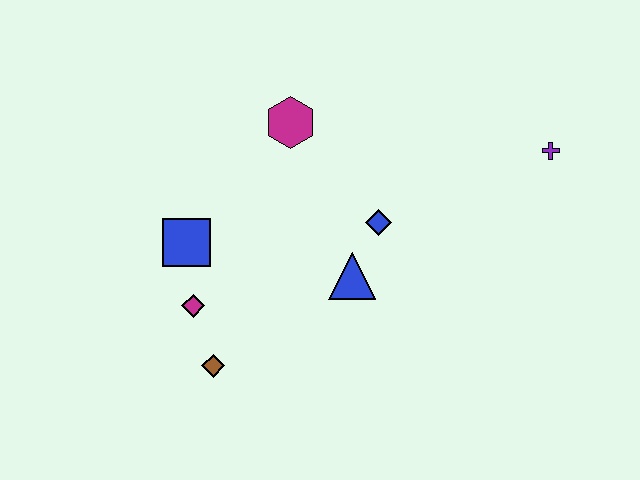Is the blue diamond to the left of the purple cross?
Yes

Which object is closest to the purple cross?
The blue diamond is closest to the purple cross.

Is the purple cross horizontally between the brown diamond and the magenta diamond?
No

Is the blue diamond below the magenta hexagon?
Yes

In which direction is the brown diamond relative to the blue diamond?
The brown diamond is to the left of the blue diamond.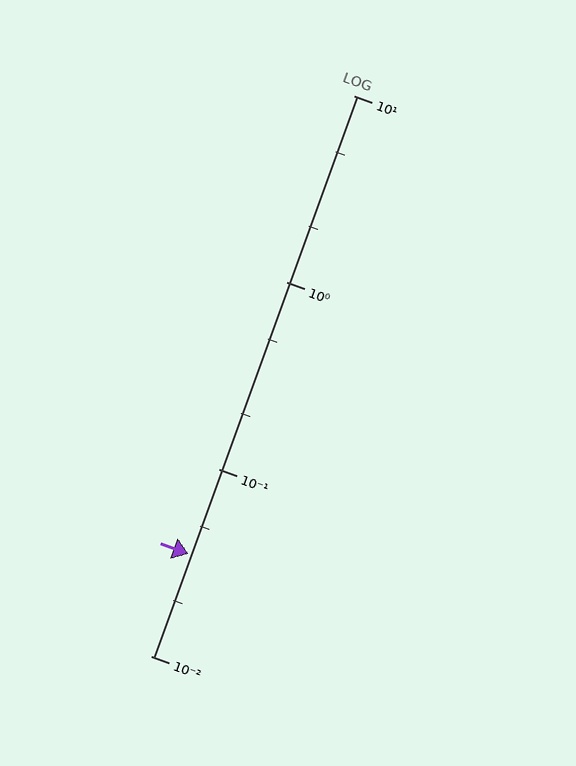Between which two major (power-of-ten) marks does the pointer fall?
The pointer is between 0.01 and 0.1.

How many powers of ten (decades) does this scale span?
The scale spans 3 decades, from 0.01 to 10.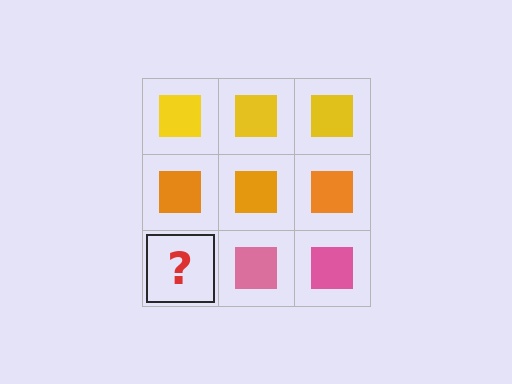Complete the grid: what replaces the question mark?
The question mark should be replaced with a pink square.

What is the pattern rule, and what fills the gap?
The rule is that each row has a consistent color. The gap should be filled with a pink square.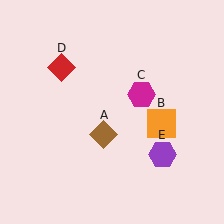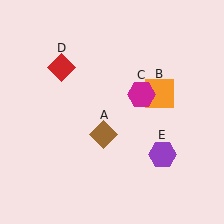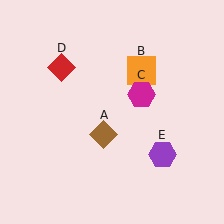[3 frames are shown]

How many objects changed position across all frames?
1 object changed position: orange square (object B).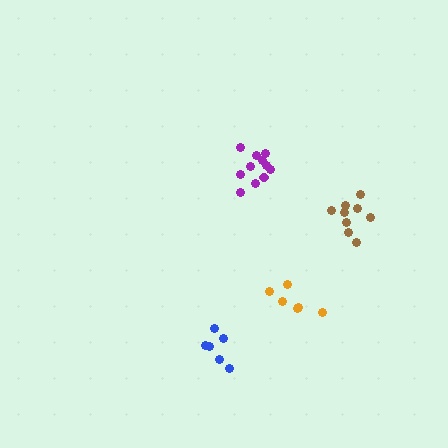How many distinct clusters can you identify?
There are 4 distinct clusters.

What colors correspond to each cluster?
The clusters are colored: brown, orange, blue, purple.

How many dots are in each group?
Group 1: 9 dots, Group 2: 6 dots, Group 3: 6 dots, Group 4: 11 dots (32 total).